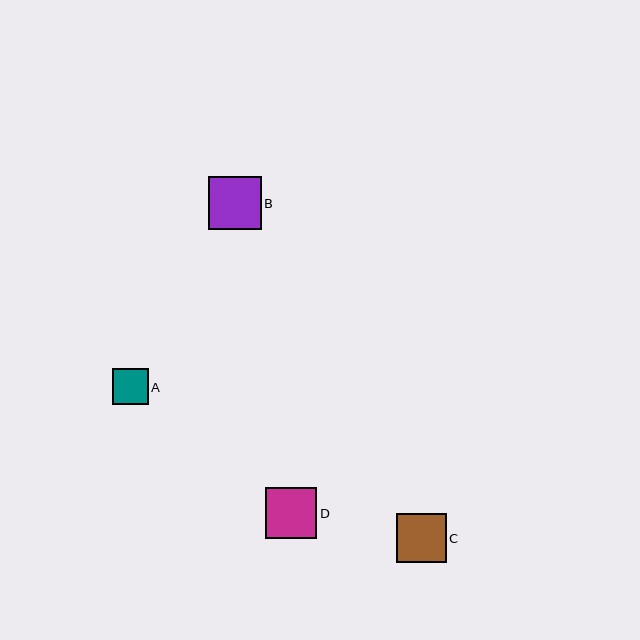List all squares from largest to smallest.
From largest to smallest: B, D, C, A.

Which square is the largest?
Square B is the largest with a size of approximately 53 pixels.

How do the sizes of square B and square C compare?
Square B and square C are approximately the same size.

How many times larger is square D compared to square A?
Square D is approximately 1.4 times the size of square A.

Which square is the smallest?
Square A is the smallest with a size of approximately 36 pixels.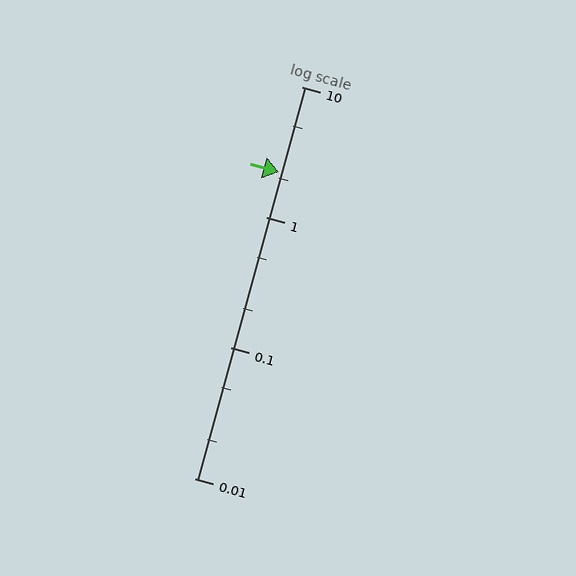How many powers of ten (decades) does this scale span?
The scale spans 3 decades, from 0.01 to 10.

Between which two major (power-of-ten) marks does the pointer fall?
The pointer is between 1 and 10.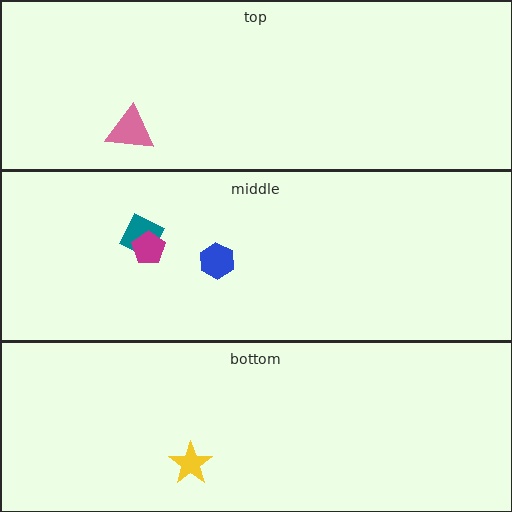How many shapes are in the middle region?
3.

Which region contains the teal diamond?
The middle region.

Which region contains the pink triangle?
The top region.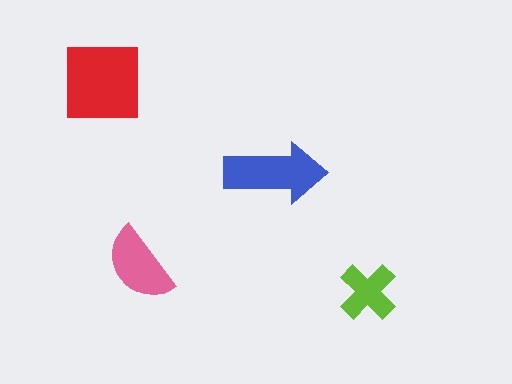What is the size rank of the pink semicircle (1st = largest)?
3rd.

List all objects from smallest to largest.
The lime cross, the pink semicircle, the blue arrow, the red square.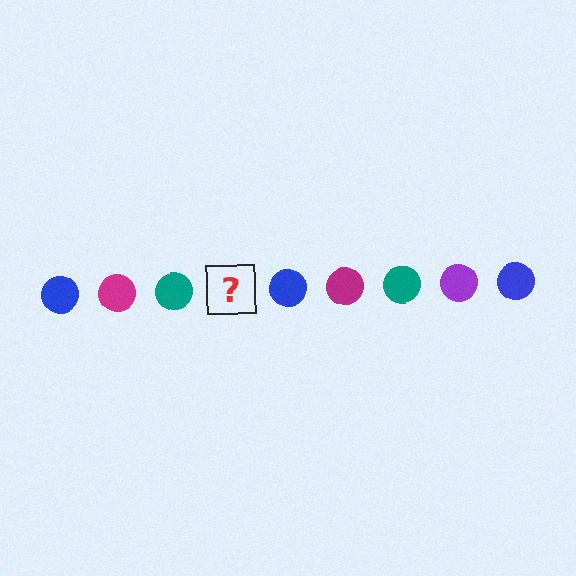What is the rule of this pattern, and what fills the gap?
The rule is that the pattern cycles through blue, magenta, teal, purple circles. The gap should be filled with a purple circle.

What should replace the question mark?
The question mark should be replaced with a purple circle.